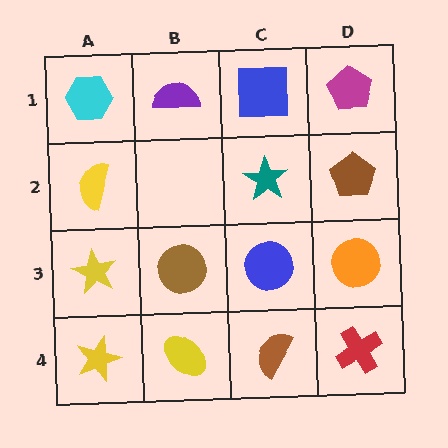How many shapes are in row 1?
4 shapes.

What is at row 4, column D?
A red cross.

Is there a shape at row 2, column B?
No, that cell is empty.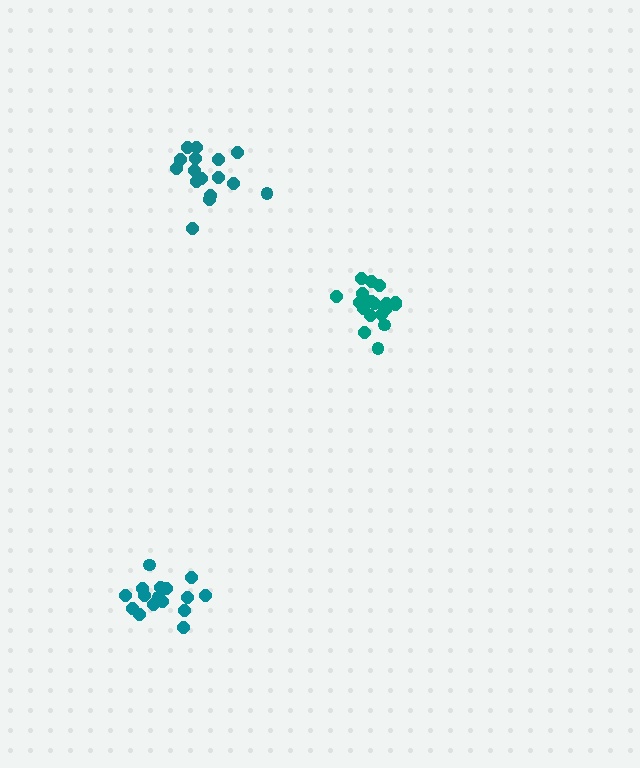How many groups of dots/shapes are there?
There are 3 groups.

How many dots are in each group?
Group 1: 16 dots, Group 2: 16 dots, Group 3: 20 dots (52 total).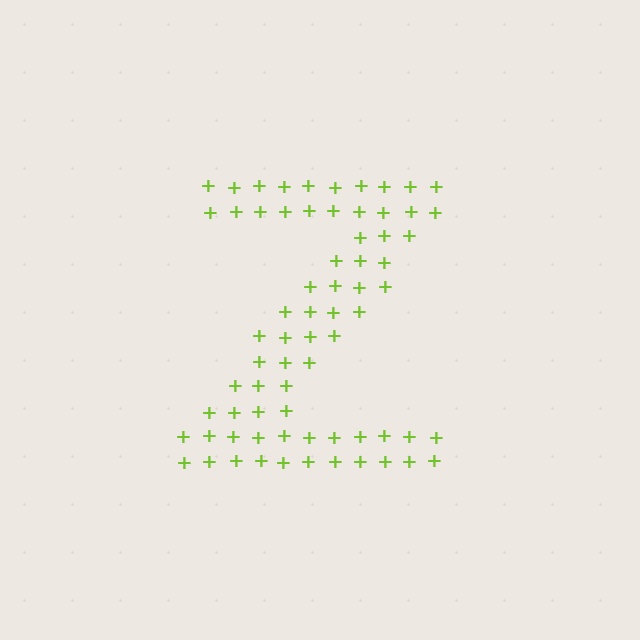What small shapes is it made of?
It is made of small plus signs.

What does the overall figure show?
The overall figure shows the letter Z.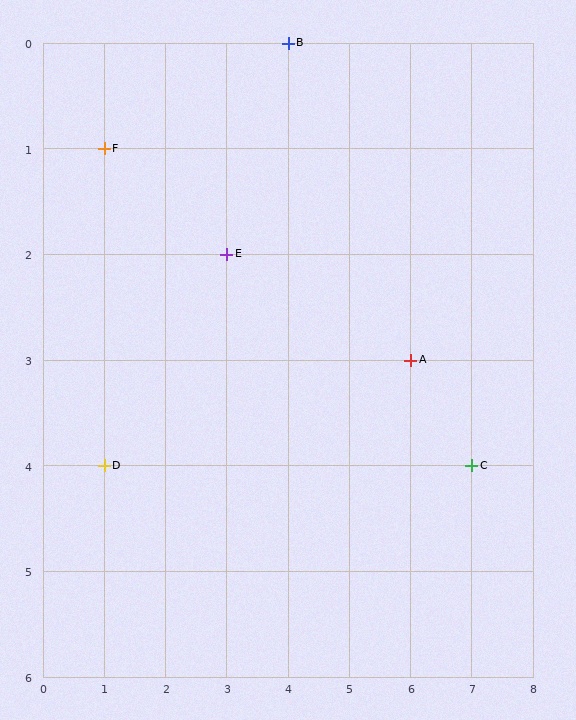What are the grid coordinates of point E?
Point E is at grid coordinates (3, 2).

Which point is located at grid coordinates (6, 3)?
Point A is at (6, 3).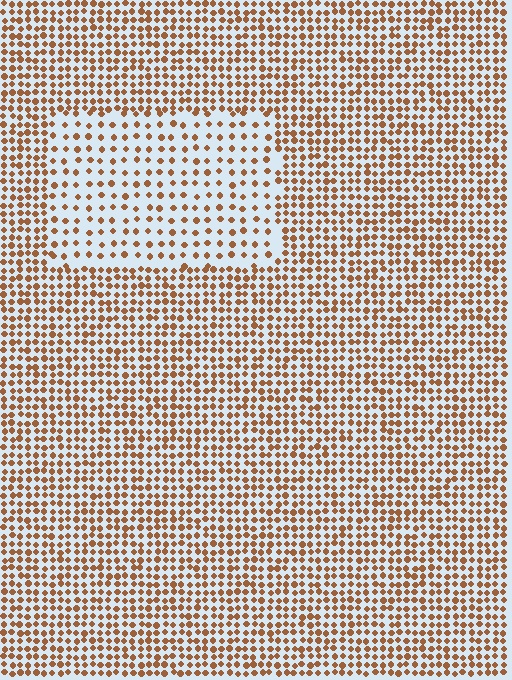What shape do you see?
I see a rectangle.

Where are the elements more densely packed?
The elements are more densely packed outside the rectangle boundary.